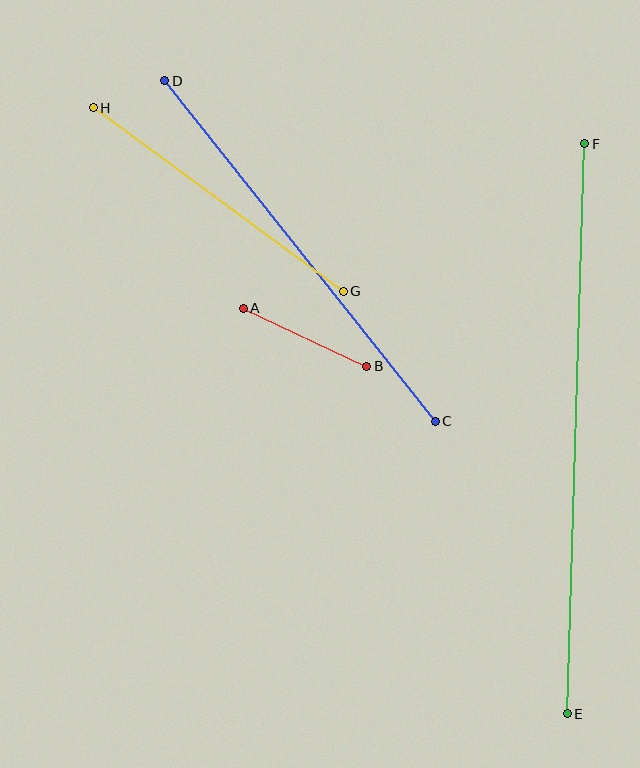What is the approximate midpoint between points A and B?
The midpoint is at approximately (305, 337) pixels.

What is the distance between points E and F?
The distance is approximately 570 pixels.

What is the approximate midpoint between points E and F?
The midpoint is at approximately (576, 429) pixels.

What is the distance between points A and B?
The distance is approximately 136 pixels.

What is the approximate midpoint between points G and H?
The midpoint is at approximately (218, 200) pixels.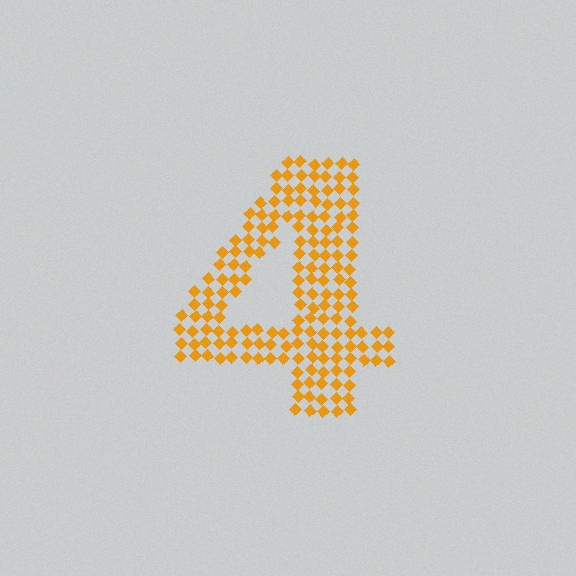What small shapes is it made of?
It is made of small diamonds.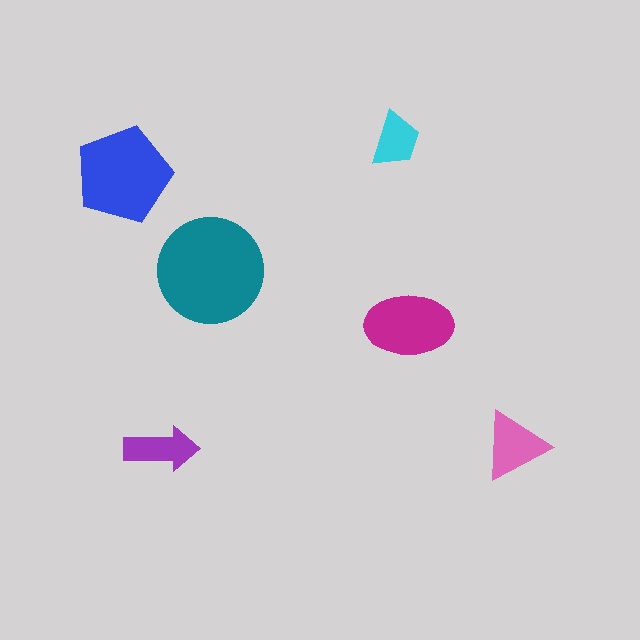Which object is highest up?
The cyan trapezoid is topmost.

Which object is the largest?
The teal circle.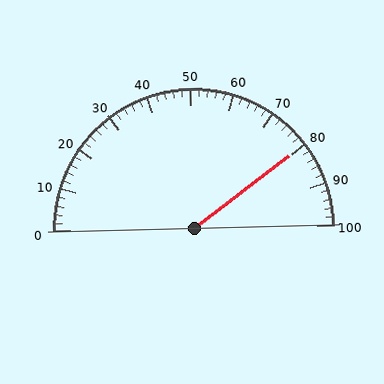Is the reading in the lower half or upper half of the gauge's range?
The reading is in the upper half of the range (0 to 100).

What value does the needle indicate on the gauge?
The needle indicates approximately 80.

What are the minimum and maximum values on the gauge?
The gauge ranges from 0 to 100.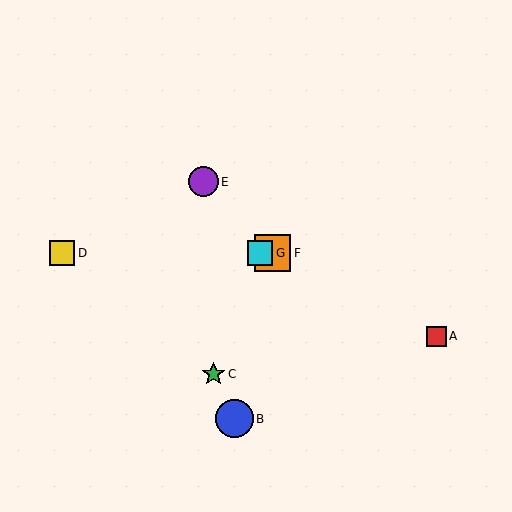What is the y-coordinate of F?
Object F is at y≈253.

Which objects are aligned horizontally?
Objects D, F, G are aligned horizontally.